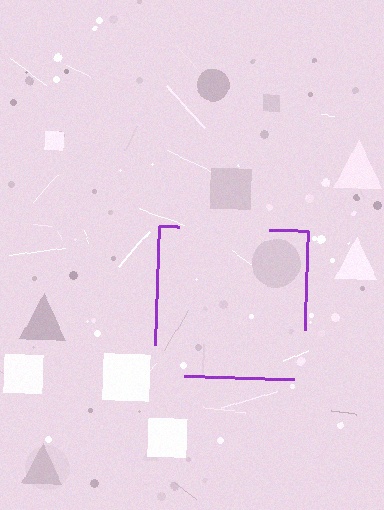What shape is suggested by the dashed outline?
The dashed outline suggests a square.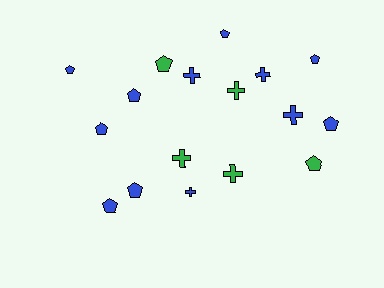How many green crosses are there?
There are 3 green crosses.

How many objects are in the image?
There are 17 objects.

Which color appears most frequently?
Blue, with 12 objects.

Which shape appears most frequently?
Pentagon, with 10 objects.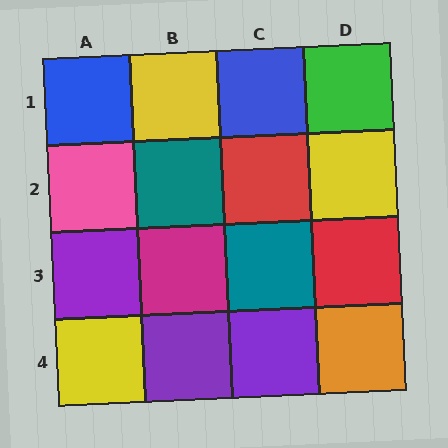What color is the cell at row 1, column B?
Yellow.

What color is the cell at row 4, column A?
Yellow.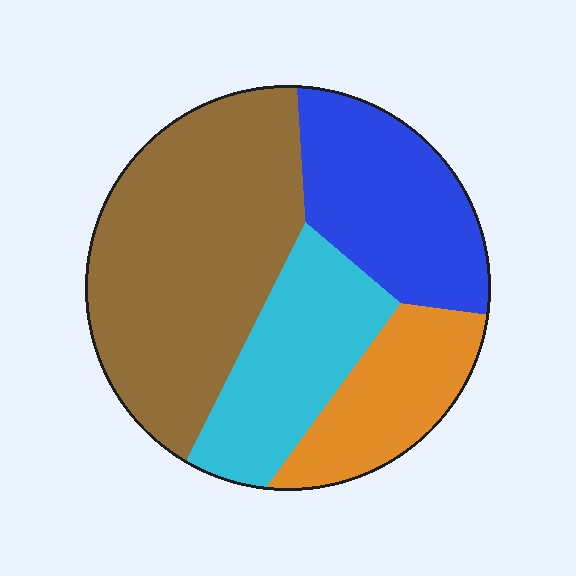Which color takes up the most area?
Brown, at roughly 40%.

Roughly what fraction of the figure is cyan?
Cyan takes up about one fifth (1/5) of the figure.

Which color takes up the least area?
Orange, at roughly 15%.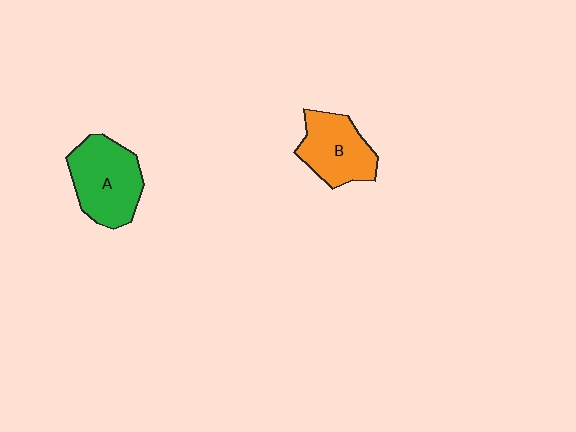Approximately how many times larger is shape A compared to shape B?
Approximately 1.2 times.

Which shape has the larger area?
Shape A (green).